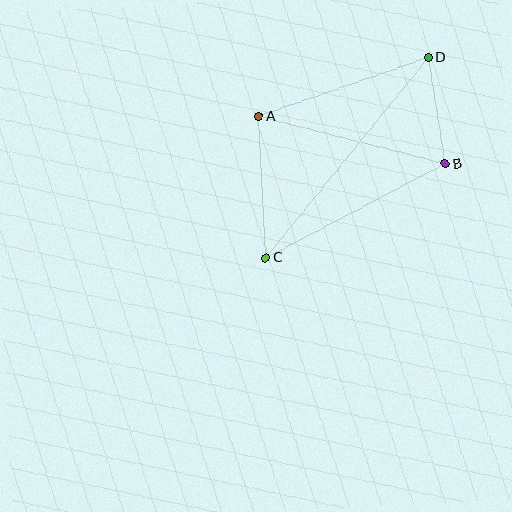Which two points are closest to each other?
Points B and D are closest to each other.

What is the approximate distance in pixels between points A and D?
The distance between A and D is approximately 179 pixels.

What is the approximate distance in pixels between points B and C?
The distance between B and C is approximately 203 pixels.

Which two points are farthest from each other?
Points C and D are farthest from each other.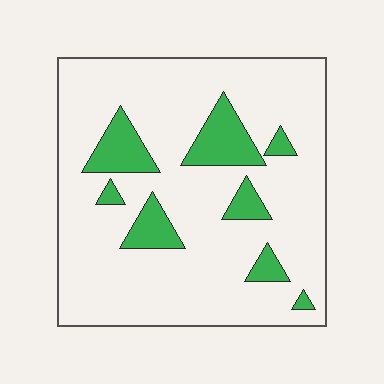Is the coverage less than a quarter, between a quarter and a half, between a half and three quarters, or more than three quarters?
Less than a quarter.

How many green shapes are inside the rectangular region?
8.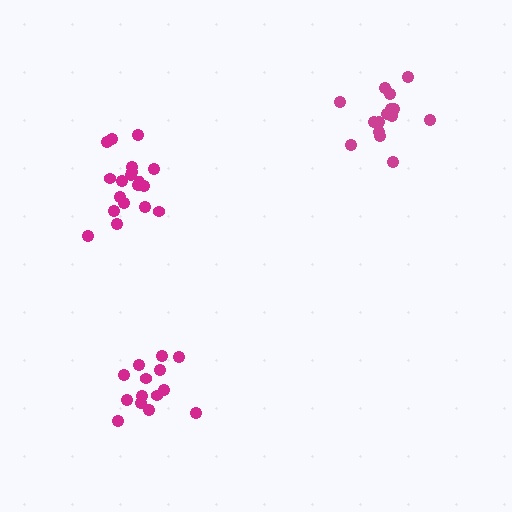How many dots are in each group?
Group 1: 19 dots, Group 2: 14 dots, Group 3: 16 dots (49 total).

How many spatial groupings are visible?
There are 3 spatial groupings.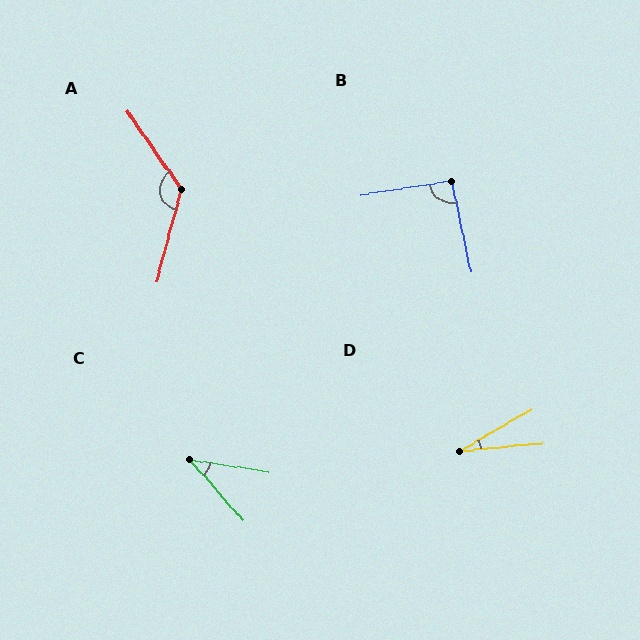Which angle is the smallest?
D, at approximately 24 degrees.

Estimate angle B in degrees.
Approximately 93 degrees.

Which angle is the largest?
A, at approximately 130 degrees.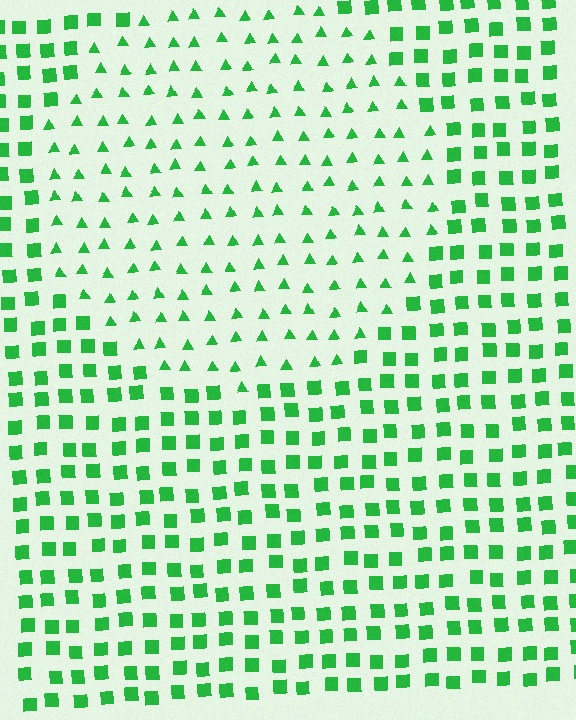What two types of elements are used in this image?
The image uses triangles inside the circle region and squares outside it.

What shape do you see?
I see a circle.